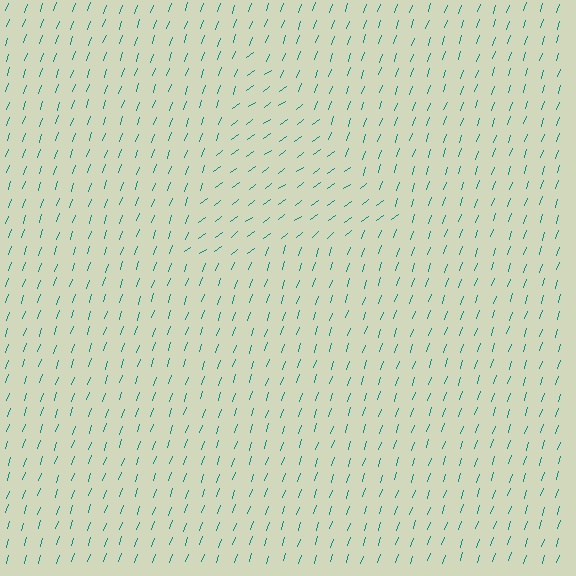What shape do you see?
I see a triangle.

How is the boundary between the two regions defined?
The boundary is defined purely by a change in line orientation (approximately 35 degrees difference). All lines are the same color and thickness.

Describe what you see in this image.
The image is filled with small teal line segments. A triangle region in the image has lines oriented differently from the surrounding lines, creating a visible texture boundary.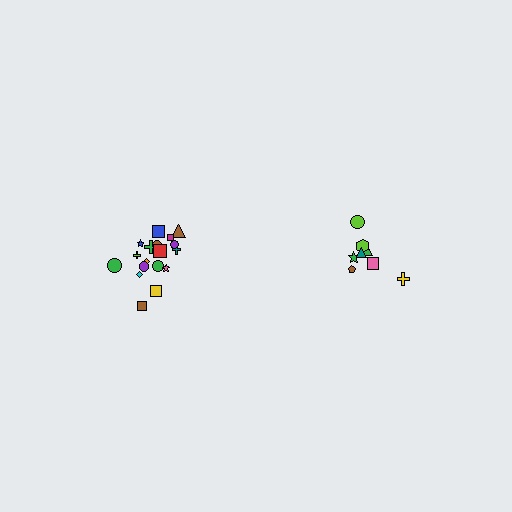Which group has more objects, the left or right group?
The left group.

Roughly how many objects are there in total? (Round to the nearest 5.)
Roughly 25 objects in total.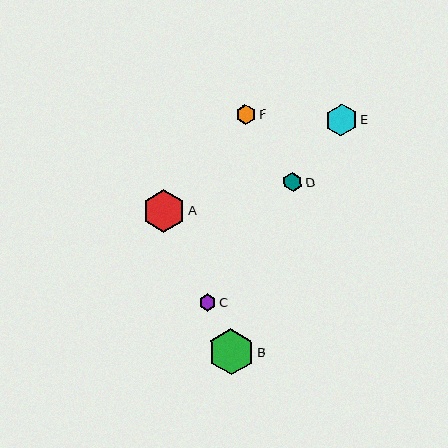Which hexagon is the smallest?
Hexagon C is the smallest with a size of approximately 17 pixels.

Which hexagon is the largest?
Hexagon B is the largest with a size of approximately 46 pixels.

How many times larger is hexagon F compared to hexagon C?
Hexagon F is approximately 1.2 times the size of hexagon C.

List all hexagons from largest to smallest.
From largest to smallest: B, A, E, F, D, C.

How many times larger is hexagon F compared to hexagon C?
Hexagon F is approximately 1.2 times the size of hexagon C.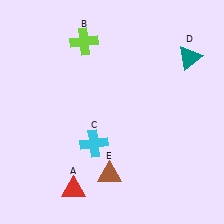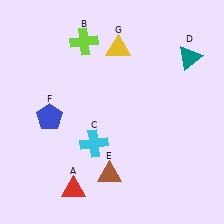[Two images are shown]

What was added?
A blue pentagon (F), a yellow triangle (G) were added in Image 2.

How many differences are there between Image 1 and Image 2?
There are 2 differences between the two images.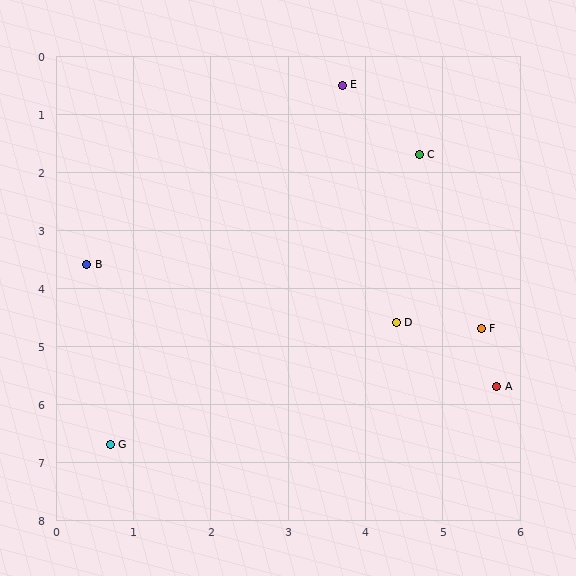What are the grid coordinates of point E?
Point E is at approximately (3.7, 0.5).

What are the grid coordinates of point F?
Point F is at approximately (5.5, 4.7).